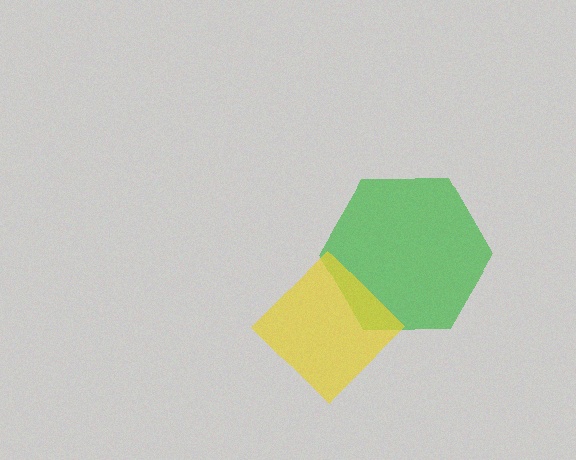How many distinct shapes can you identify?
There are 2 distinct shapes: a green hexagon, a yellow diamond.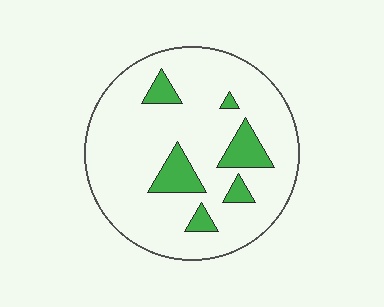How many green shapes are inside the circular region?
6.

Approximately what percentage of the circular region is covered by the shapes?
Approximately 15%.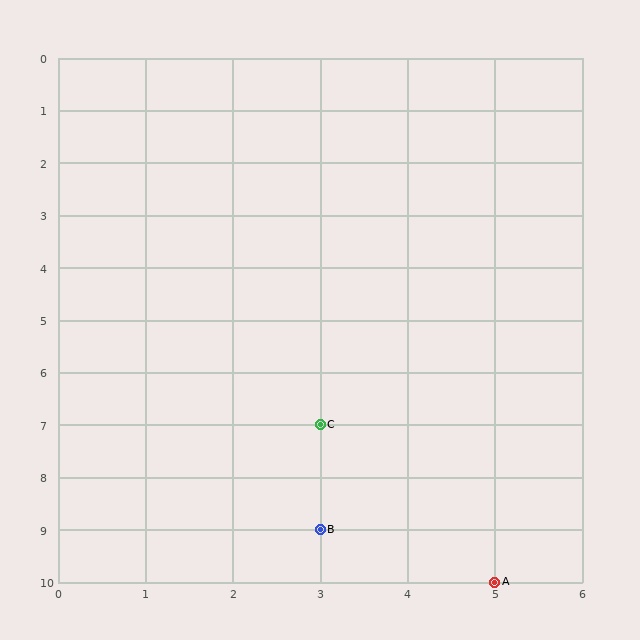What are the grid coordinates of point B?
Point B is at grid coordinates (3, 9).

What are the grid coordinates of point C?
Point C is at grid coordinates (3, 7).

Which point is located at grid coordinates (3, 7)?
Point C is at (3, 7).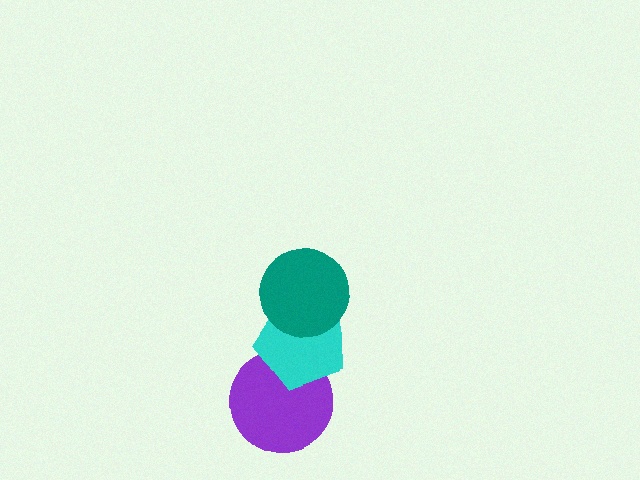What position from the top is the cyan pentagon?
The cyan pentagon is 2nd from the top.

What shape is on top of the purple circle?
The cyan pentagon is on top of the purple circle.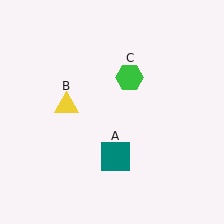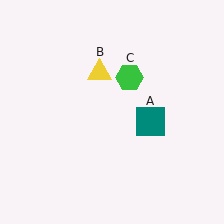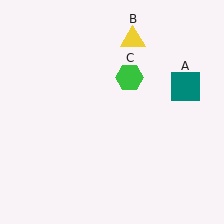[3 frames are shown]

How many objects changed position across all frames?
2 objects changed position: teal square (object A), yellow triangle (object B).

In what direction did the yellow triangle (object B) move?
The yellow triangle (object B) moved up and to the right.